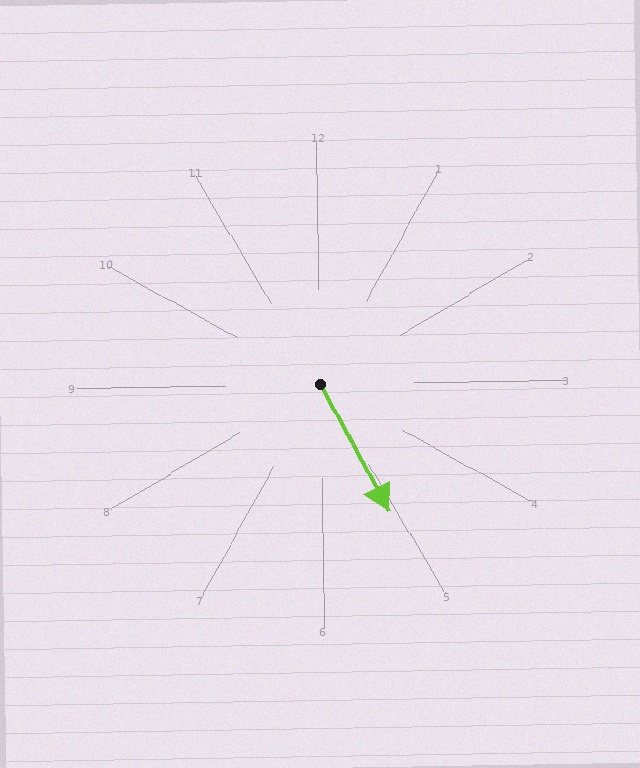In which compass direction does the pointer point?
Southeast.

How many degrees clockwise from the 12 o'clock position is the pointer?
Approximately 152 degrees.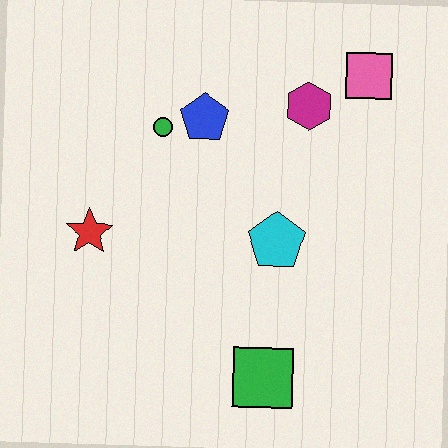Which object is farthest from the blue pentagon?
The green square is farthest from the blue pentagon.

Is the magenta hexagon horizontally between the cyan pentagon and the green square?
No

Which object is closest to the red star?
The green circle is closest to the red star.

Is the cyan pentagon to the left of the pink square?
Yes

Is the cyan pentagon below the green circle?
Yes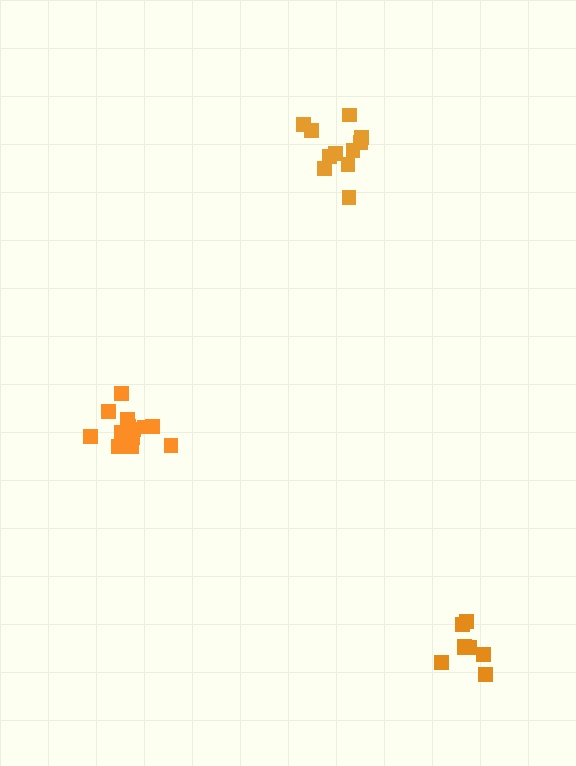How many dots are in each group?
Group 1: 13 dots, Group 2: 11 dots, Group 3: 8 dots (32 total).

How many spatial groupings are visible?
There are 3 spatial groupings.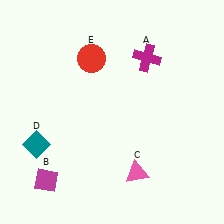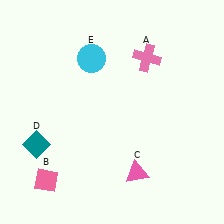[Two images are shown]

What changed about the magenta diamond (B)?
In Image 1, B is magenta. In Image 2, it changed to pink.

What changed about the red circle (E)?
In Image 1, E is red. In Image 2, it changed to cyan.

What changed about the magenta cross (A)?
In Image 1, A is magenta. In Image 2, it changed to pink.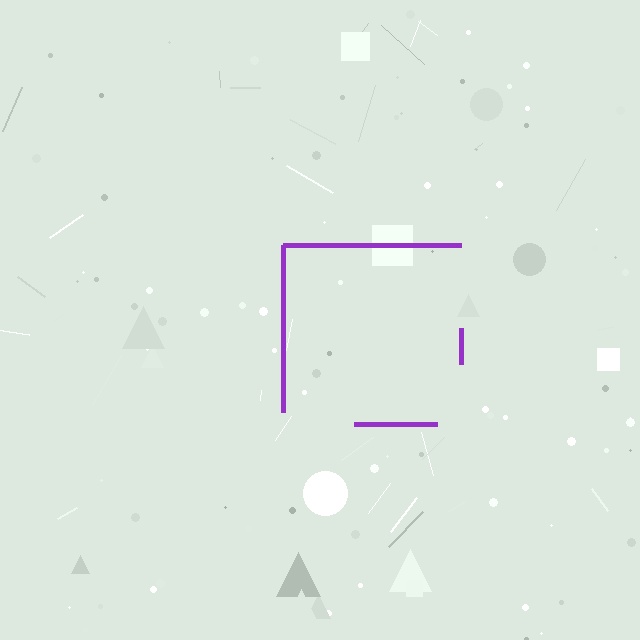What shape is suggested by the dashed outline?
The dashed outline suggests a square.